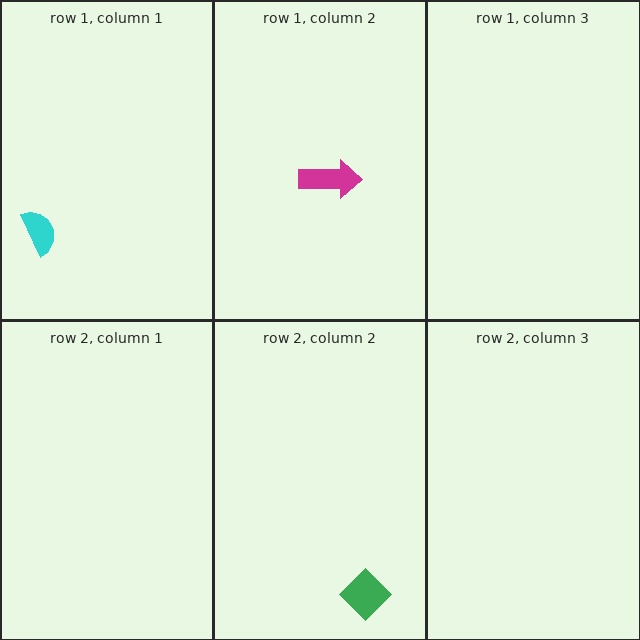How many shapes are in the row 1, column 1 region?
1.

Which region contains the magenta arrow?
The row 1, column 2 region.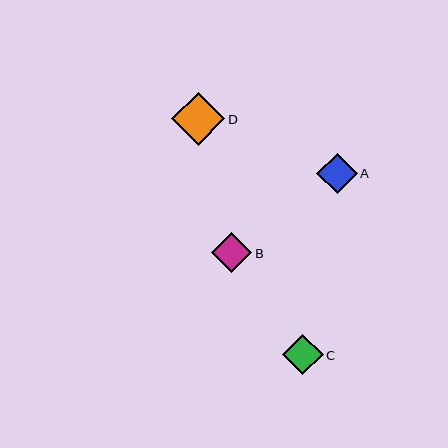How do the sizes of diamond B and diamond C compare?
Diamond B and diamond C are approximately the same size.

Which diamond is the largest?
Diamond D is the largest with a size of approximately 53 pixels.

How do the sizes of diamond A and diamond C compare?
Diamond A and diamond C are approximately the same size.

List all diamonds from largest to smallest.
From largest to smallest: D, A, B, C.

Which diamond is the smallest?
Diamond C is the smallest with a size of approximately 40 pixels.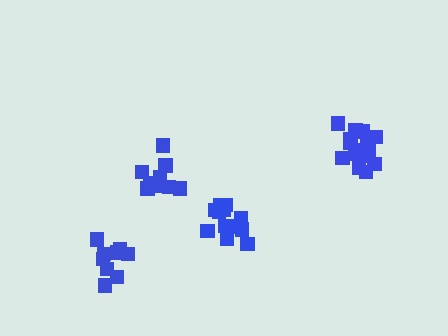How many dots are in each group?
Group 1: 10 dots, Group 2: 15 dots, Group 3: 12 dots, Group 4: 9 dots (46 total).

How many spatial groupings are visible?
There are 4 spatial groupings.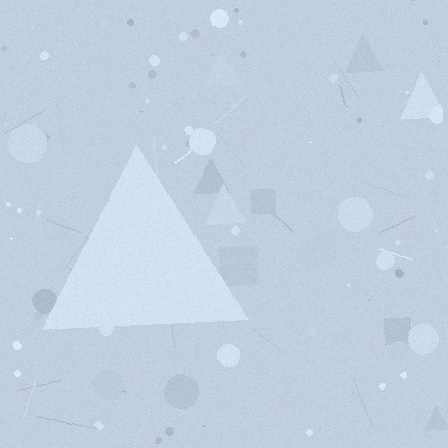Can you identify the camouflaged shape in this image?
The camouflaged shape is a triangle.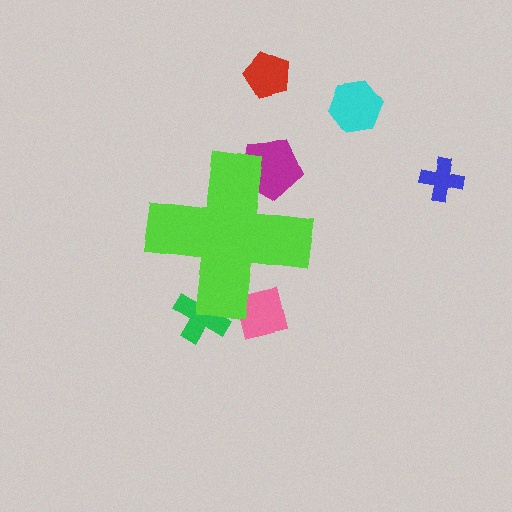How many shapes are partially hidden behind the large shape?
3 shapes are partially hidden.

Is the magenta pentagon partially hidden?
Yes, the magenta pentagon is partially hidden behind the lime cross.